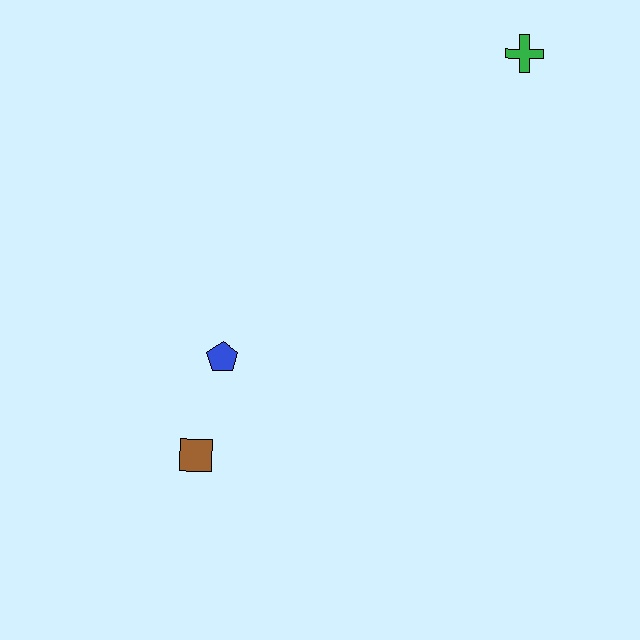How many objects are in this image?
There are 3 objects.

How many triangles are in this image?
There are no triangles.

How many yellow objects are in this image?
There are no yellow objects.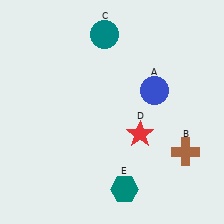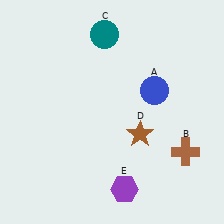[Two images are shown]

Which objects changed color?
D changed from red to brown. E changed from teal to purple.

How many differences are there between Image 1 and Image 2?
There are 2 differences between the two images.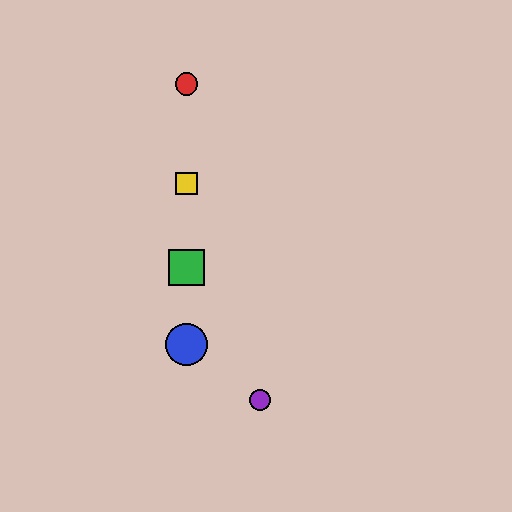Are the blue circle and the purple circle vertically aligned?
No, the blue circle is at x≈187 and the purple circle is at x≈260.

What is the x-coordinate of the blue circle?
The blue circle is at x≈187.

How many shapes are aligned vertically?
4 shapes (the red circle, the blue circle, the green square, the yellow square) are aligned vertically.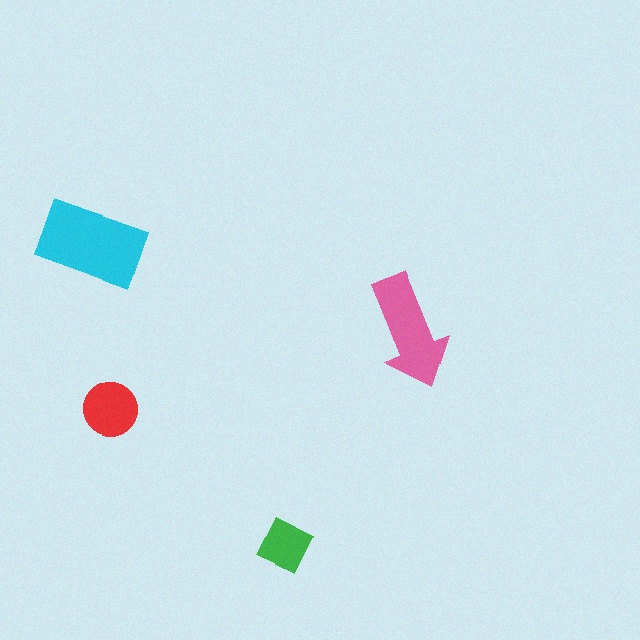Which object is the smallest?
The green square.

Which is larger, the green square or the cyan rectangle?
The cyan rectangle.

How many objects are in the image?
There are 4 objects in the image.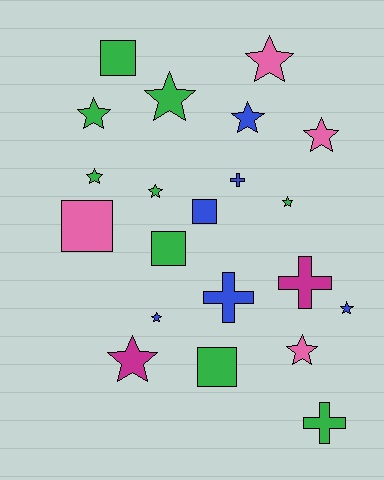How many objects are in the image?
There are 21 objects.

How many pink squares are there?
There is 1 pink square.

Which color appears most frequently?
Green, with 9 objects.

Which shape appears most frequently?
Star, with 12 objects.